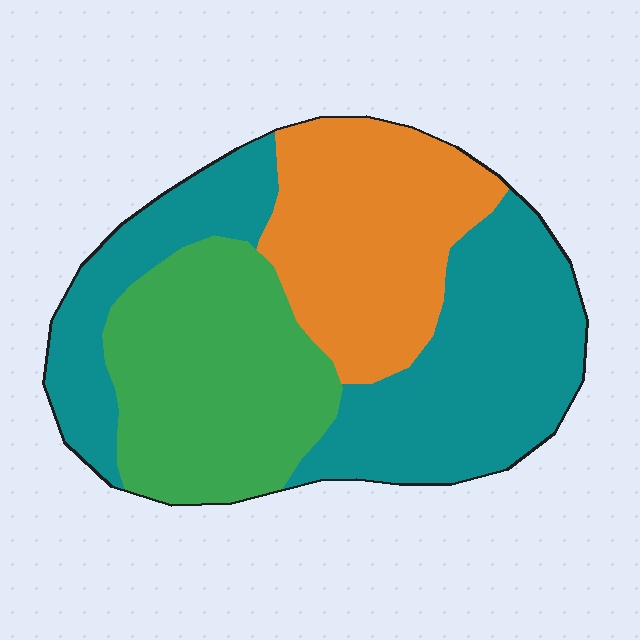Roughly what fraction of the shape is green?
Green takes up about one third (1/3) of the shape.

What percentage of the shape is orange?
Orange takes up about one quarter (1/4) of the shape.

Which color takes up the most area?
Teal, at roughly 45%.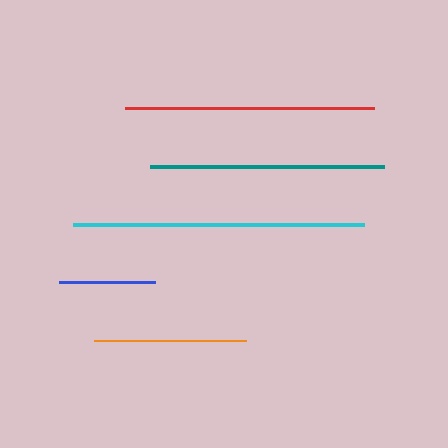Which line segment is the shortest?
The blue line is the shortest at approximately 96 pixels.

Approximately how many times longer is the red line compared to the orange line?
The red line is approximately 1.6 times the length of the orange line.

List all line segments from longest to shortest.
From longest to shortest: cyan, red, teal, orange, blue.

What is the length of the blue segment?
The blue segment is approximately 96 pixels long.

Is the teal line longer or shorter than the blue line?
The teal line is longer than the blue line.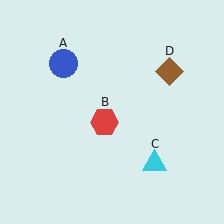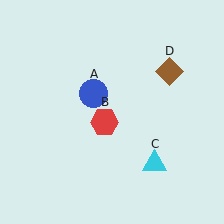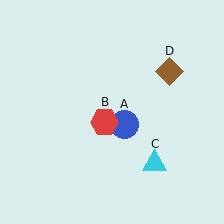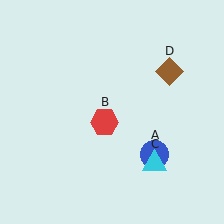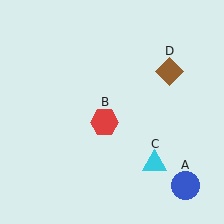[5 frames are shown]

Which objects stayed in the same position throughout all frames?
Red hexagon (object B) and cyan triangle (object C) and brown diamond (object D) remained stationary.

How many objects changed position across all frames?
1 object changed position: blue circle (object A).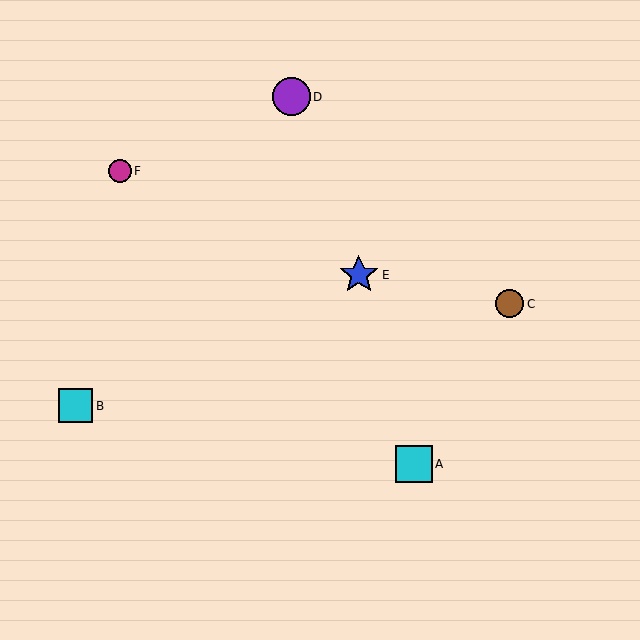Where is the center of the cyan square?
The center of the cyan square is at (76, 406).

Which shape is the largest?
The blue star (labeled E) is the largest.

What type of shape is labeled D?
Shape D is a purple circle.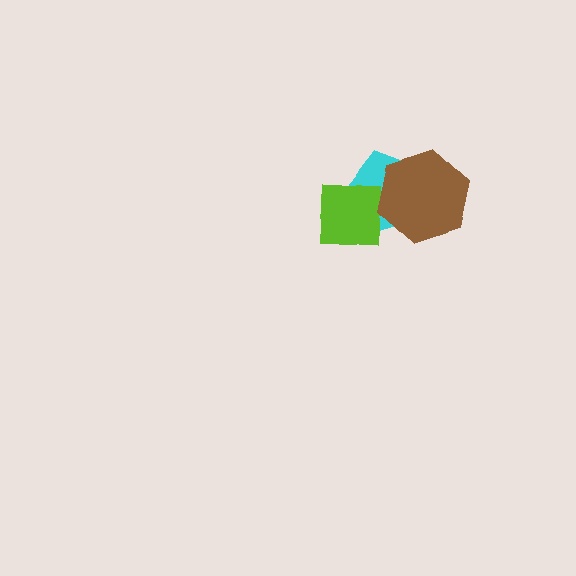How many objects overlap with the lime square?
2 objects overlap with the lime square.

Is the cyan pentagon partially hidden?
Yes, it is partially covered by another shape.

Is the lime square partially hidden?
Yes, it is partially covered by another shape.